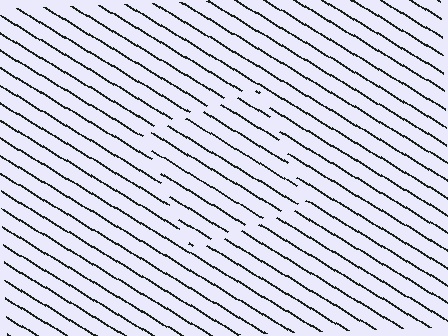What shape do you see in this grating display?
An illusory square. The interior of the shape contains the same grating, shifted by half a period — the contour is defined by the phase discontinuity where line-ends from the inner and outer gratings abut.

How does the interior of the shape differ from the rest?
The interior of the shape contains the same grating, shifted by half a period — the contour is defined by the phase discontinuity where line-ends from the inner and outer gratings abut.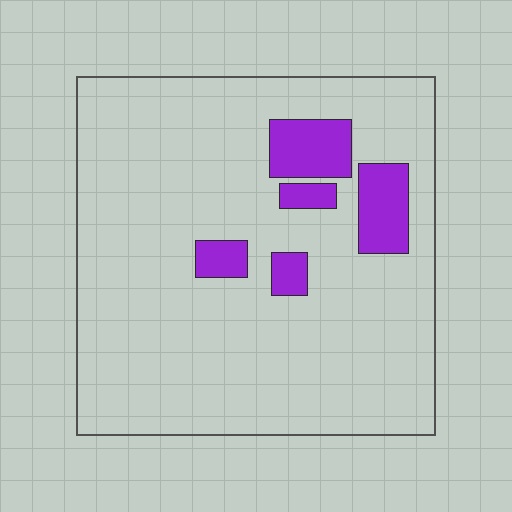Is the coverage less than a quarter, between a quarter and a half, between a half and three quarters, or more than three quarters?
Less than a quarter.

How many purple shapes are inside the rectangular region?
5.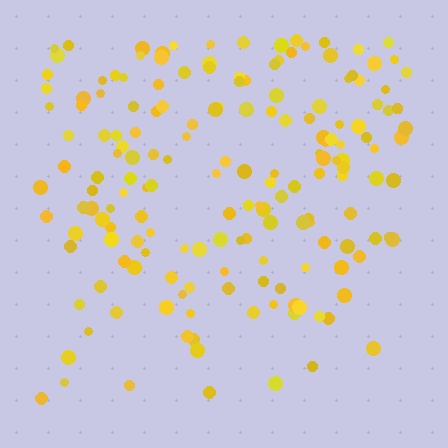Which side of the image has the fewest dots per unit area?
The bottom.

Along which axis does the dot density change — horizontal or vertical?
Vertical.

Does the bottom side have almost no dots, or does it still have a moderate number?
Still a moderate number, just noticeably fewer than the top.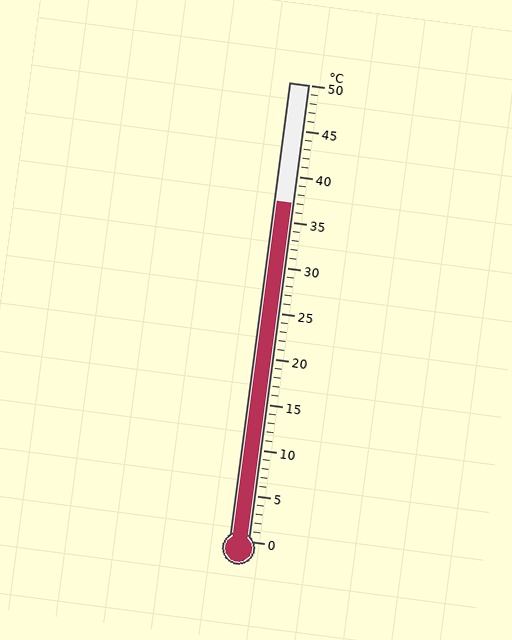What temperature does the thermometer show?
The thermometer shows approximately 37°C.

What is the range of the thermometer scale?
The thermometer scale ranges from 0°C to 50°C.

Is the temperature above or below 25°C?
The temperature is above 25°C.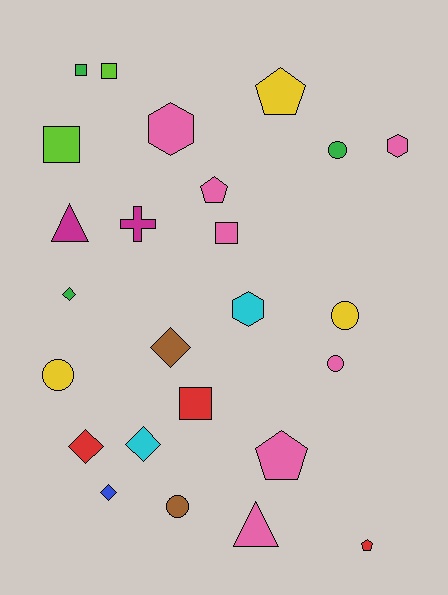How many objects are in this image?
There are 25 objects.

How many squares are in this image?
There are 5 squares.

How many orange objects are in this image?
There are no orange objects.